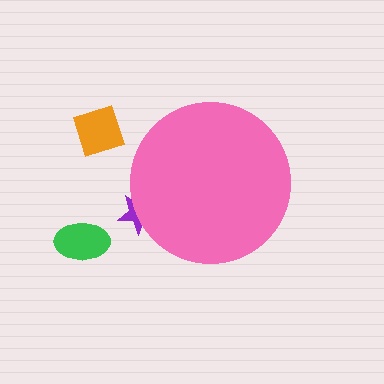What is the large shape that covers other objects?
A pink circle.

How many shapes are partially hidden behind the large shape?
1 shape is partially hidden.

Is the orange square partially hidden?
No, the orange square is fully visible.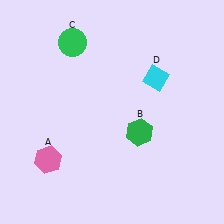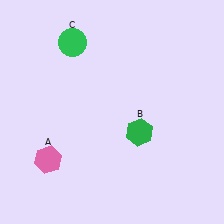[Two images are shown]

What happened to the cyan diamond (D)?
The cyan diamond (D) was removed in Image 2. It was in the top-right area of Image 1.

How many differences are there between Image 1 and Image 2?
There is 1 difference between the two images.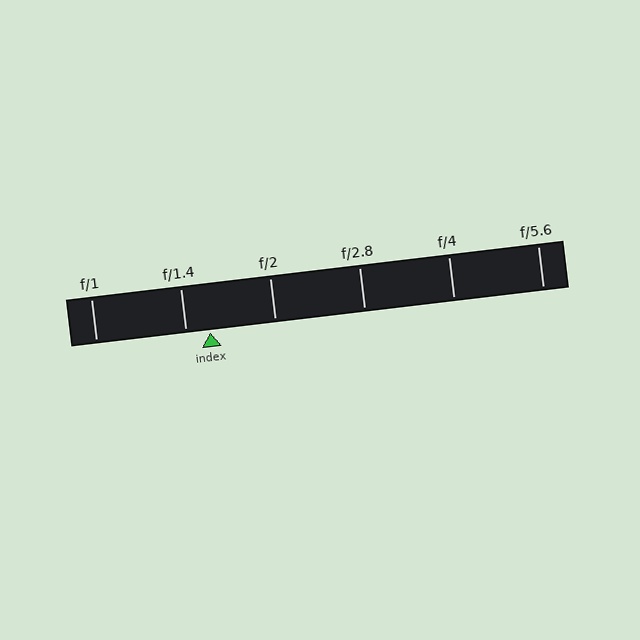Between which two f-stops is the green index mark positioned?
The index mark is between f/1.4 and f/2.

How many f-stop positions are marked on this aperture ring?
There are 6 f-stop positions marked.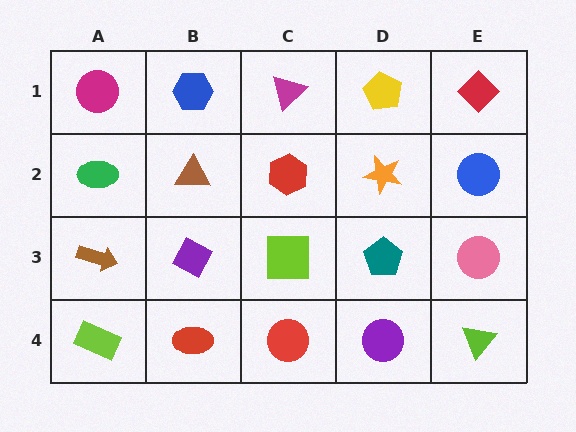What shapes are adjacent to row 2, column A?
A magenta circle (row 1, column A), a brown arrow (row 3, column A), a brown triangle (row 2, column B).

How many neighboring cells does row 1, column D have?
3.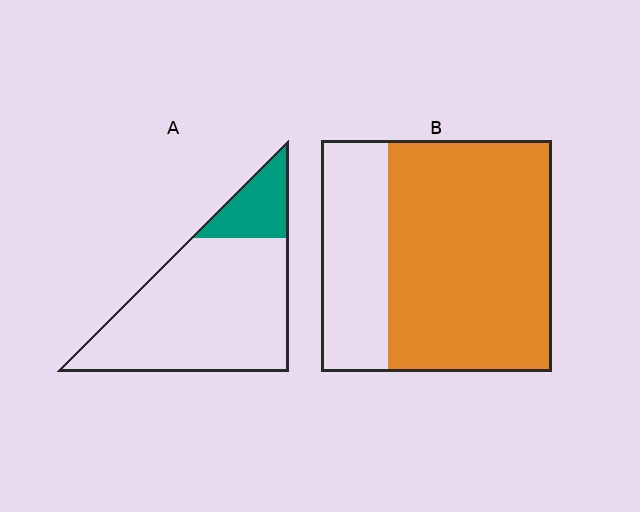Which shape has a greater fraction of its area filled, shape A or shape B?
Shape B.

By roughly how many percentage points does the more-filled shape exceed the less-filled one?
By roughly 55 percentage points (B over A).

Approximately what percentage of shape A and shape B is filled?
A is approximately 20% and B is approximately 70%.